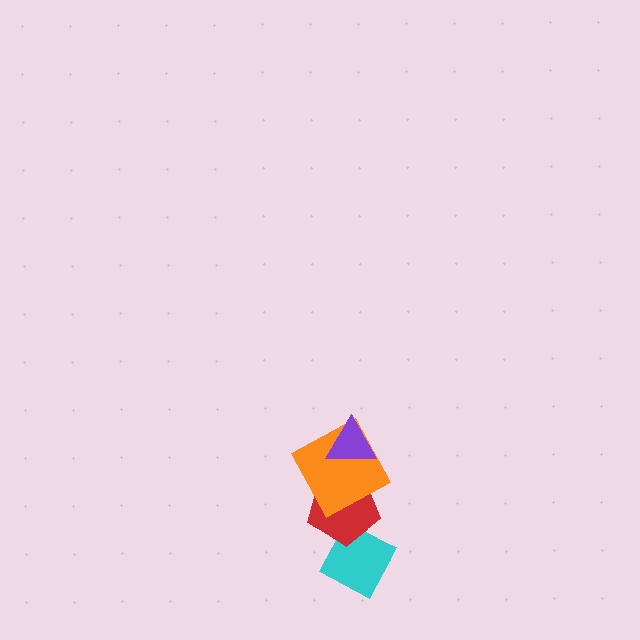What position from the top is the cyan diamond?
The cyan diamond is 4th from the top.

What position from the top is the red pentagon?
The red pentagon is 3rd from the top.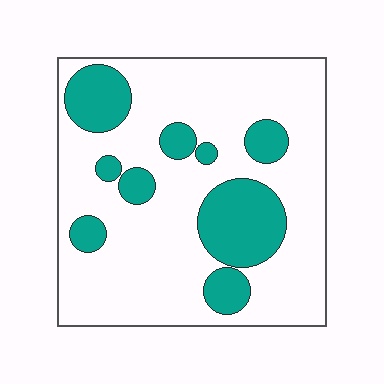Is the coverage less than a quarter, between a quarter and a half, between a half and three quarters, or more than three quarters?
Less than a quarter.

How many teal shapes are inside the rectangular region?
9.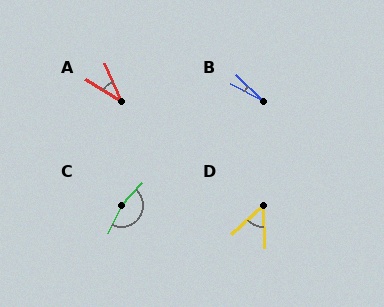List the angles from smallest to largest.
B (18°), A (36°), D (48°), C (162°).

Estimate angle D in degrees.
Approximately 48 degrees.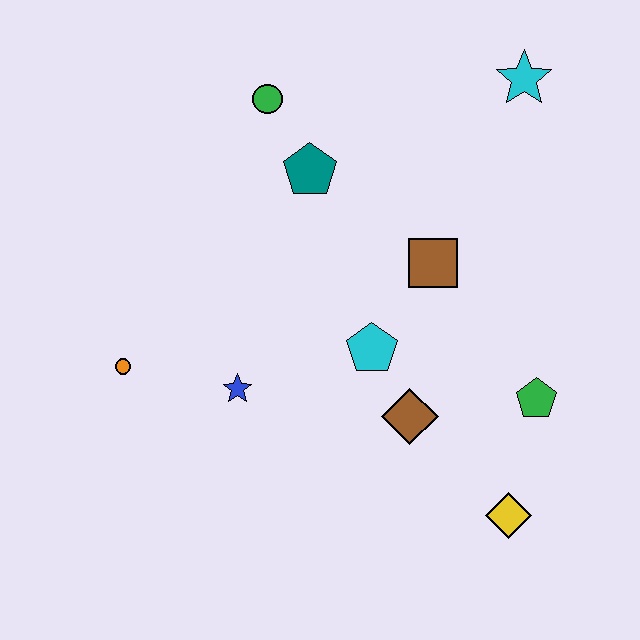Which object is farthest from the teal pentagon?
The yellow diamond is farthest from the teal pentagon.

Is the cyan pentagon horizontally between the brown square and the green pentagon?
No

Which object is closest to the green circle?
The teal pentagon is closest to the green circle.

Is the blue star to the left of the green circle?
Yes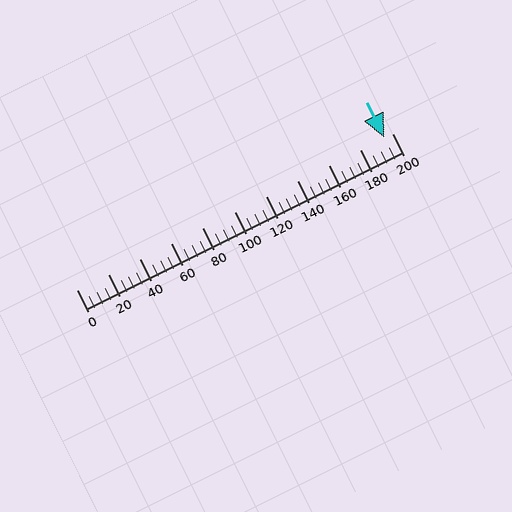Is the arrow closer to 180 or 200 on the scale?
The arrow is closer to 200.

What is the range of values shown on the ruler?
The ruler shows values from 0 to 200.